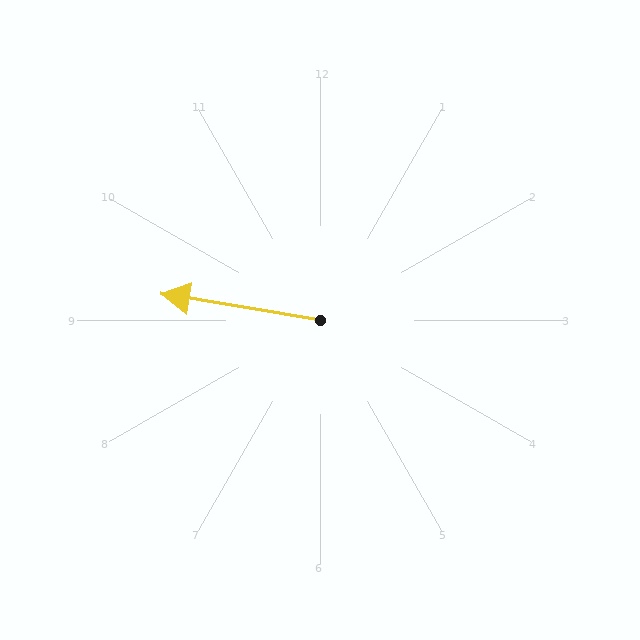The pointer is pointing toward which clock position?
Roughly 9 o'clock.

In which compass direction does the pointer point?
West.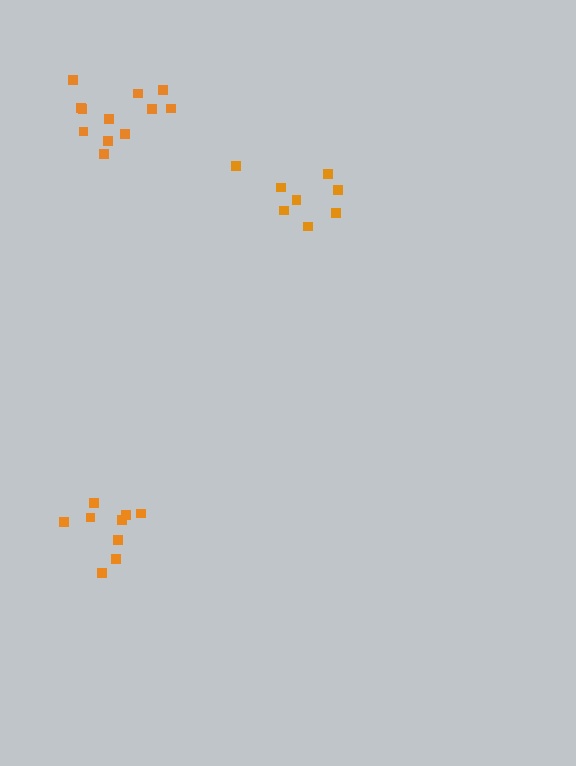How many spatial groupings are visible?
There are 3 spatial groupings.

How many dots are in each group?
Group 1: 8 dots, Group 2: 9 dots, Group 3: 12 dots (29 total).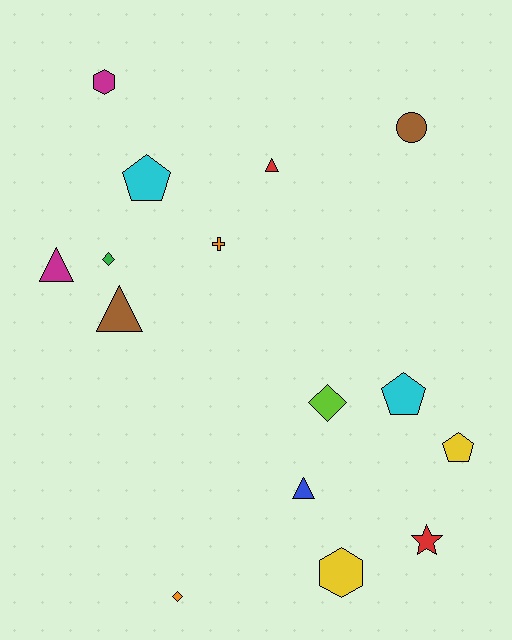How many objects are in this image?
There are 15 objects.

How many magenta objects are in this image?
There are 2 magenta objects.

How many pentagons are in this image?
There are 3 pentagons.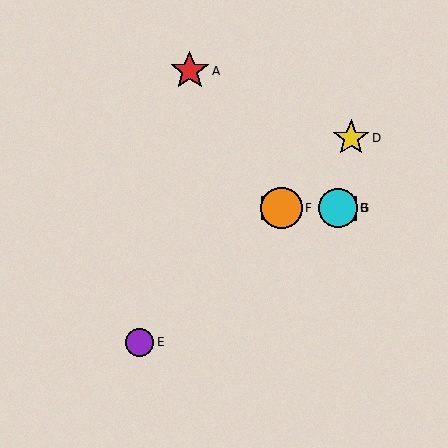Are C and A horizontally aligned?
No, C is at y≈208 and A is at y≈71.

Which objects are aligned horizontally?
Objects B, C, F, G are aligned horizontally.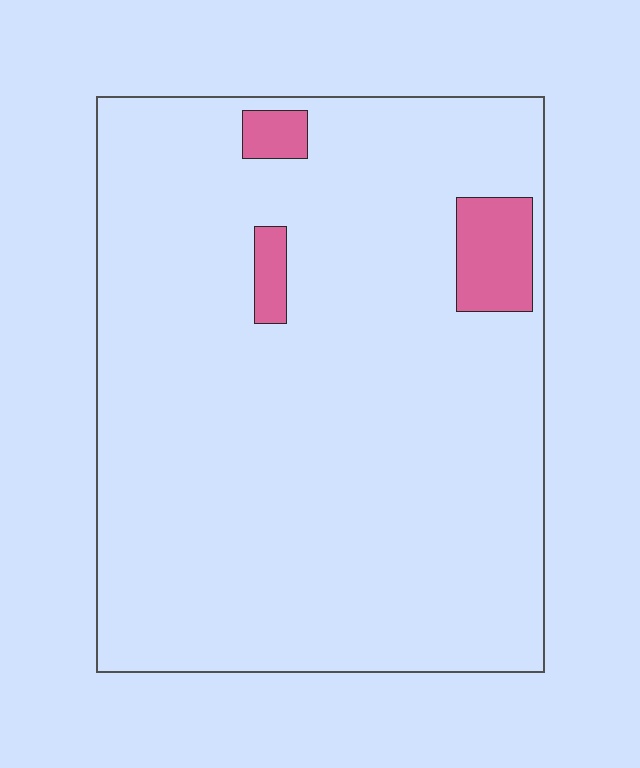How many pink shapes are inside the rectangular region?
3.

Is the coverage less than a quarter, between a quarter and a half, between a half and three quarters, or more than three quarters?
Less than a quarter.